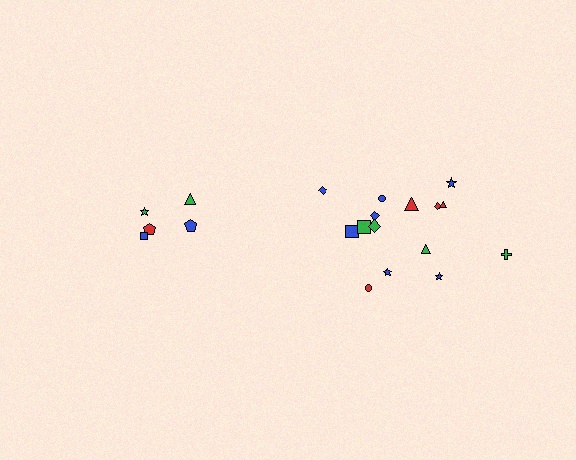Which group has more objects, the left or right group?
The right group.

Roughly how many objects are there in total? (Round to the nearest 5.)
Roughly 20 objects in total.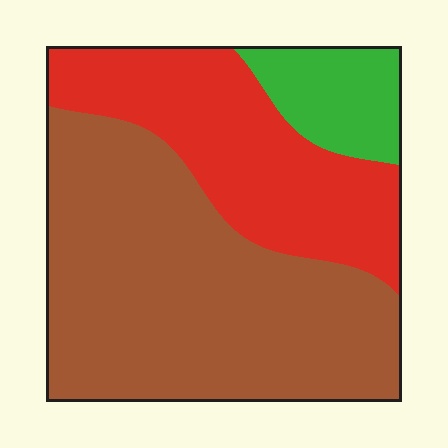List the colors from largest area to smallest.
From largest to smallest: brown, red, green.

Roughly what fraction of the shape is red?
Red covers around 30% of the shape.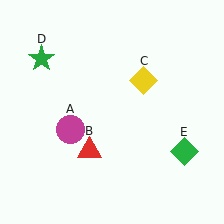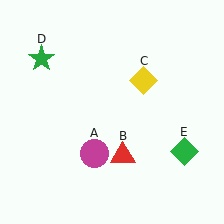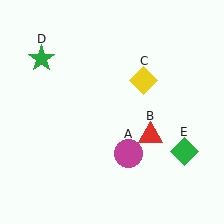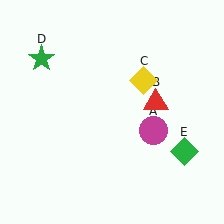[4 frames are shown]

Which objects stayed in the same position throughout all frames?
Yellow diamond (object C) and green star (object D) and green diamond (object E) remained stationary.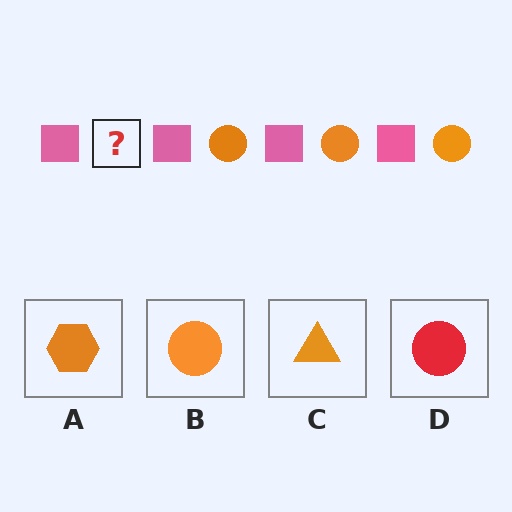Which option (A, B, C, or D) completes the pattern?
B.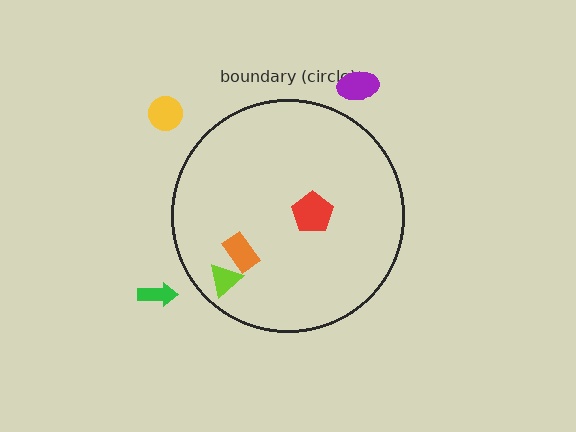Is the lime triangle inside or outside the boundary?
Inside.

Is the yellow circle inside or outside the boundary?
Outside.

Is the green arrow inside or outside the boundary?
Outside.